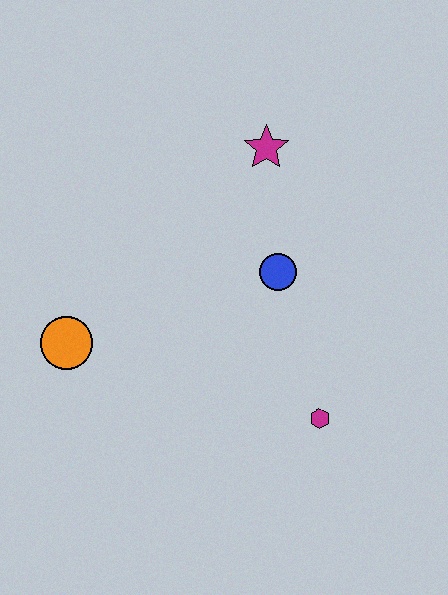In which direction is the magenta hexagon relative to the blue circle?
The magenta hexagon is below the blue circle.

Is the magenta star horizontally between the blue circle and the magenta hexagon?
No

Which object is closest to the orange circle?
The blue circle is closest to the orange circle.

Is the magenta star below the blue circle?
No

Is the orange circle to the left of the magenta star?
Yes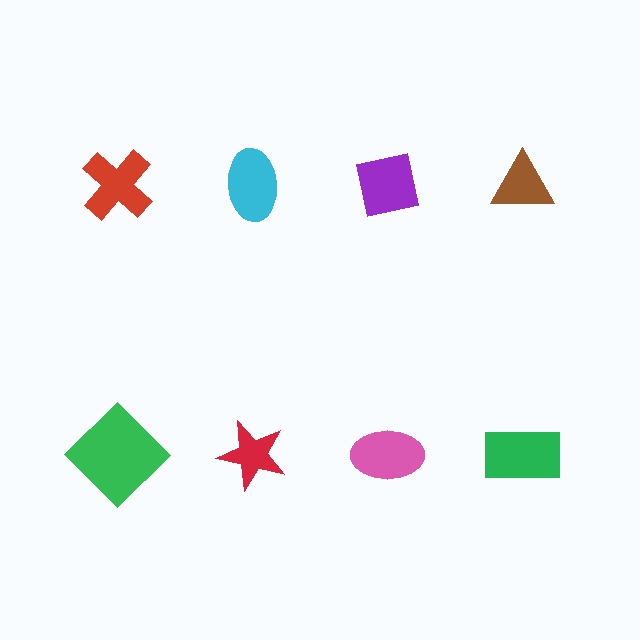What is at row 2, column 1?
A green diamond.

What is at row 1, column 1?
A red cross.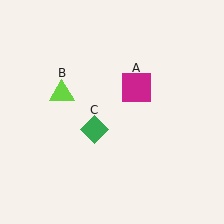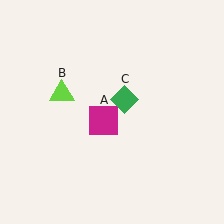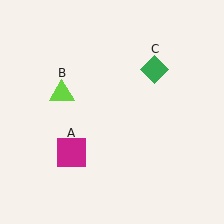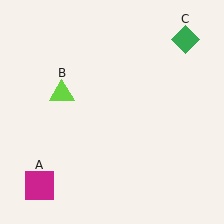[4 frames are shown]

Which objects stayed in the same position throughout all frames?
Lime triangle (object B) remained stationary.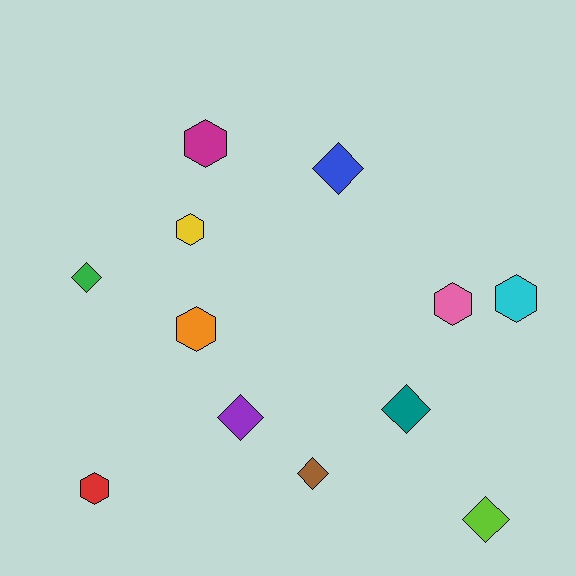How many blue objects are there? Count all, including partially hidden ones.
There is 1 blue object.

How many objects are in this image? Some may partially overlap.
There are 12 objects.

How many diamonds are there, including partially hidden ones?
There are 6 diamonds.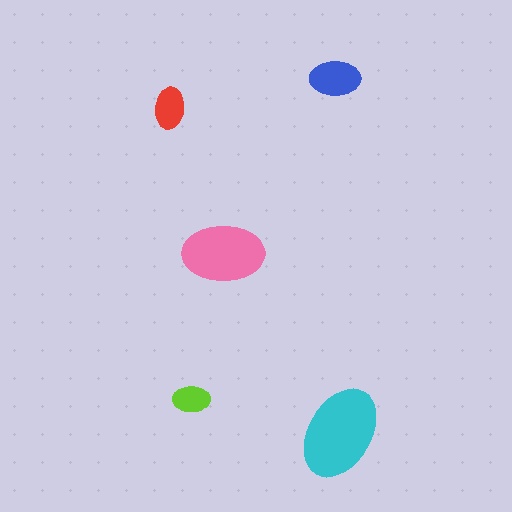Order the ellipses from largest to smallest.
the cyan one, the pink one, the blue one, the red one, the lime one.